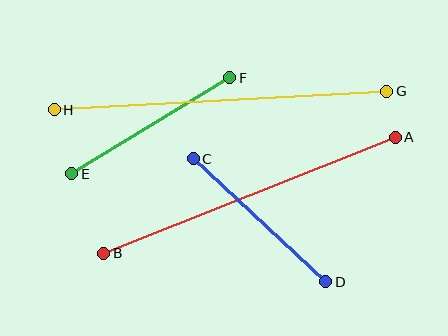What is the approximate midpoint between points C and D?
The midpoint is at approximately (259, 220) pixels.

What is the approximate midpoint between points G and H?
The midpoint is at approximately (220, 100) pixels.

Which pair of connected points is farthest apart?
Points G and H are farthest apart.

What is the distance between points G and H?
The distance is approximately 333 pixels.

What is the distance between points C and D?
The distance is approximately 181 pixels.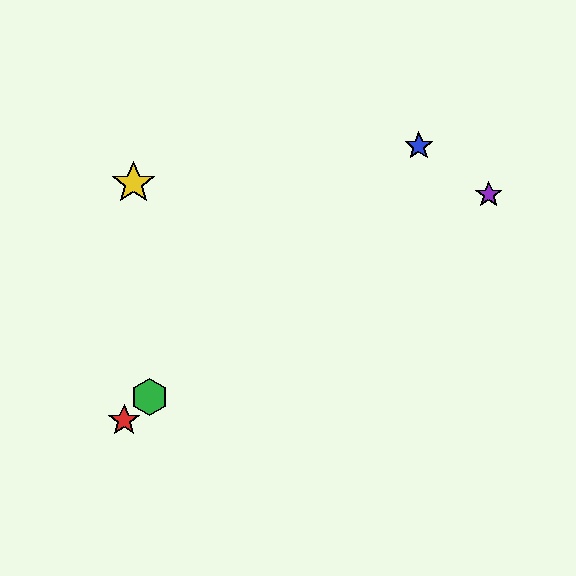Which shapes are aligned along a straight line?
The red star, the blue star, the green hexagon are aligned along a straight line.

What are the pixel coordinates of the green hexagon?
The green hexagon is at (150, 397).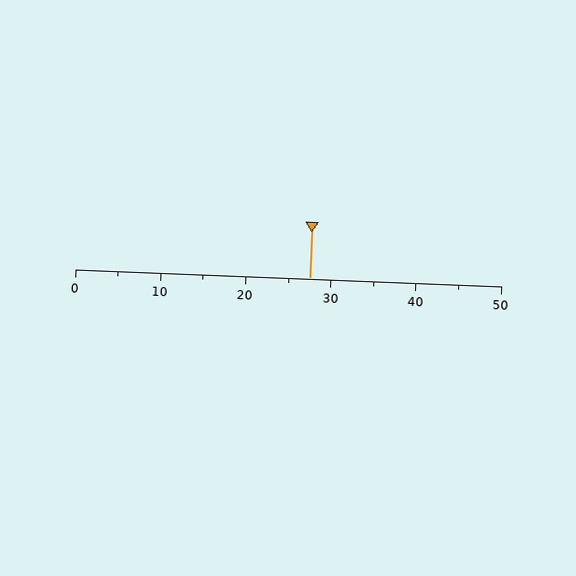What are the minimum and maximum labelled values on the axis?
The axis runs from 0 to 50.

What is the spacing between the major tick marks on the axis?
The major ticks are spaced 10 apart.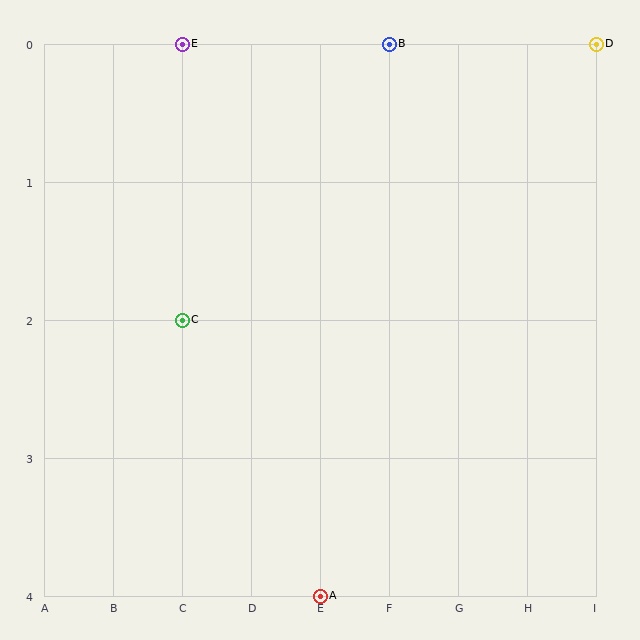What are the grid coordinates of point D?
Point D is at grid coordinates (I, 0).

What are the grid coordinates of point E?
Point E is at grid coordinates (C, 0).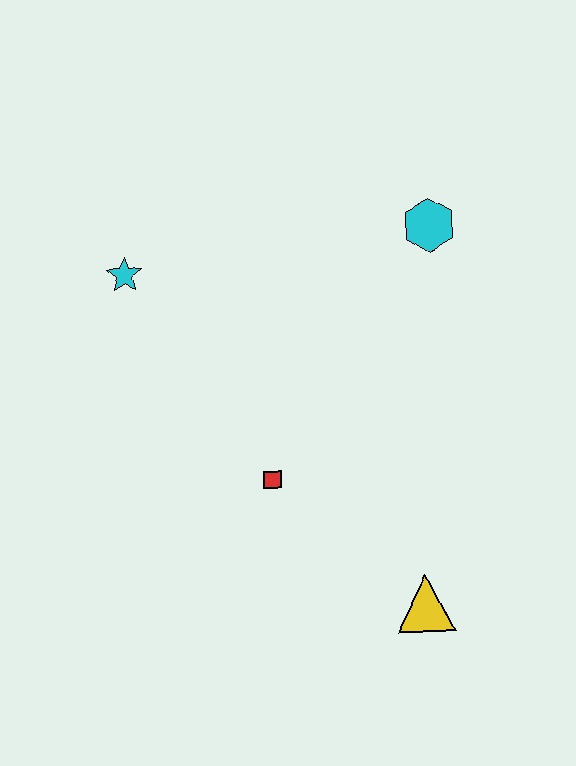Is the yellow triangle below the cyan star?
Yes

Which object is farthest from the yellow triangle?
The cyan star is farthest from the yellow triangle.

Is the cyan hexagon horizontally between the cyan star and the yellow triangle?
No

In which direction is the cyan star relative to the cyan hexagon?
The cyan star is to the left of the cyan hexagon.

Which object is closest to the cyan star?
The red square is closest to the cyan star.